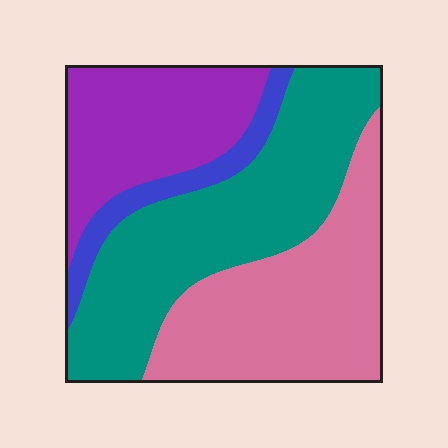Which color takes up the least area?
Blue, at roughly 10%.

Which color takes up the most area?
Teal, at roughly 35%.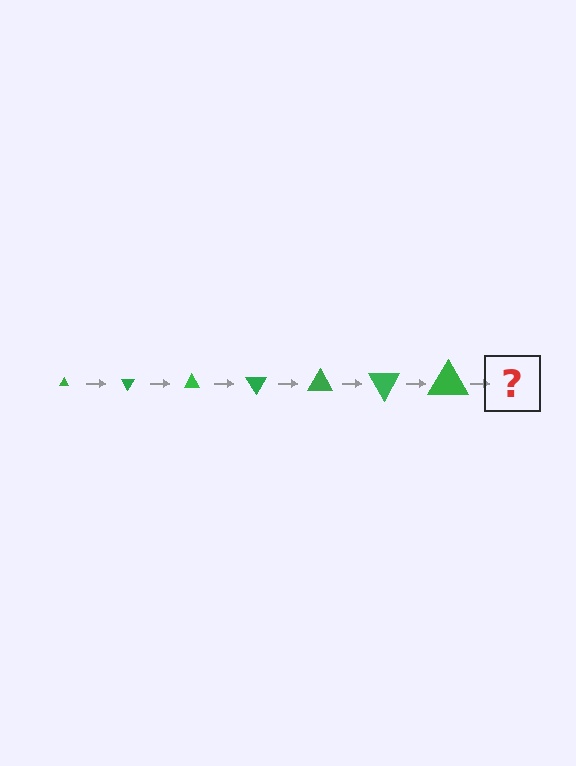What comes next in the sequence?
The next element should be a triangle, larger than the previous one and rotated 420 degrees from the start.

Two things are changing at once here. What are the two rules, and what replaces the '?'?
The two rules are that the triangle grows larger each step and it rotates 60 degrees each step. The '?' should be a triangle, larger than the previous one and rotated 420 degrees from the start.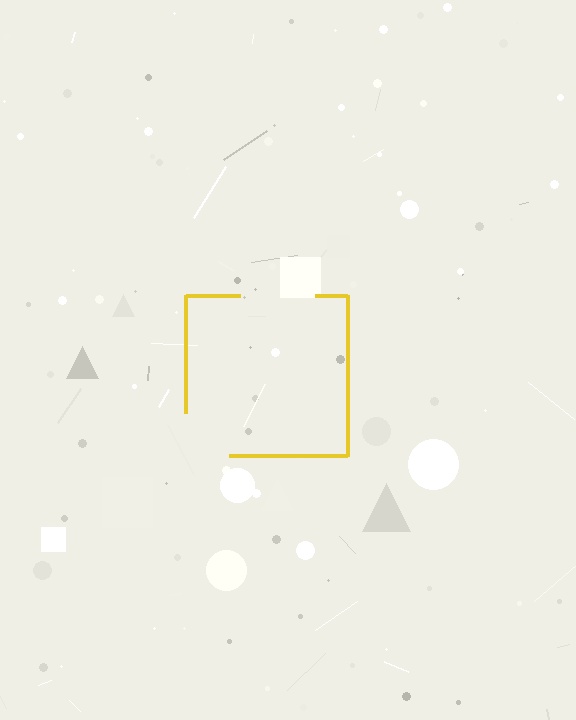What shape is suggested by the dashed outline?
The dashed outline suggests a square.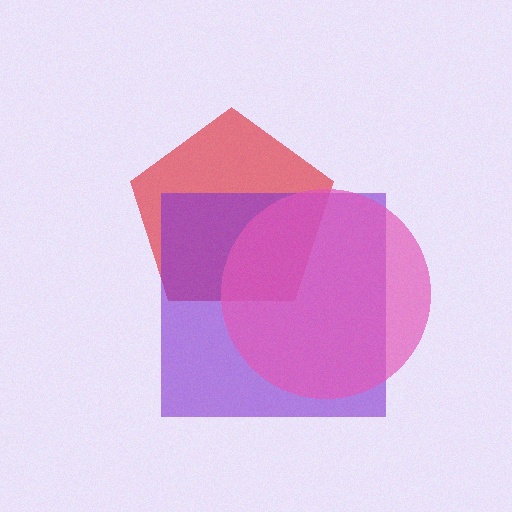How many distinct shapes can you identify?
There are 3 distinct shapes: a red pentagon, a purple square, a pink circle.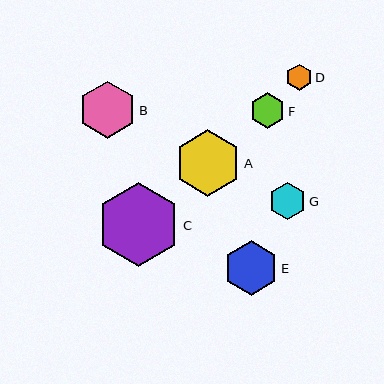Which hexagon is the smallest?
Hexagon D is the smallest with a size of approximately 26 pixels.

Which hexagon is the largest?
Hexagon C is the largest with a size of approximately 84 pixels.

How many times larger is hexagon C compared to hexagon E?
Hexagon C is approximately 1.5 times the size of hexagon E.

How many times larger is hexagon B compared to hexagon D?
Hexagon B is approximately 2.2 times the size of hexagon D.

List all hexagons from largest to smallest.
From largest to smallest: C, A, B, E, G, F, D.